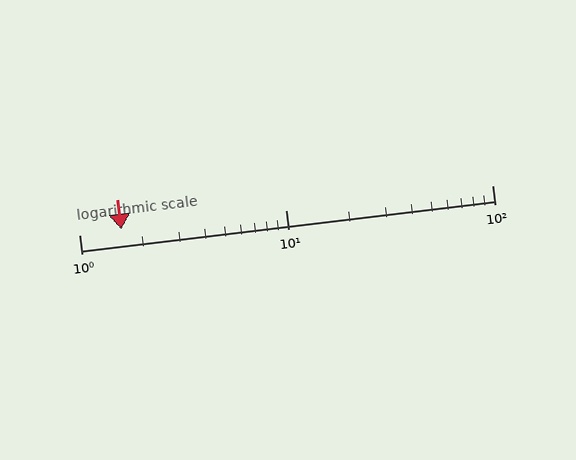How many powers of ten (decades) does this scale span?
The scale spans 2 decades, from 1 to 100.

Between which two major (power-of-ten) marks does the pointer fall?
The pointer is between 1 and 10.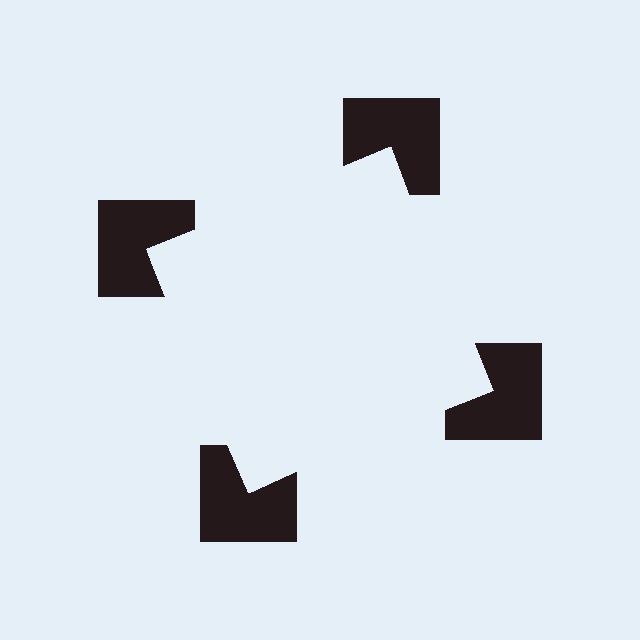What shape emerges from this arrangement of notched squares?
An illusory square — its edges are inferred from the aligned wedge cuts in the notched squares, not physically drawn.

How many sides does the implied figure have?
4 sides.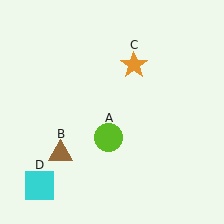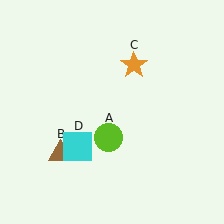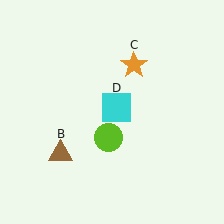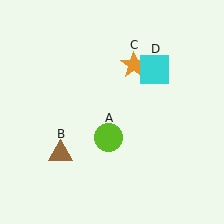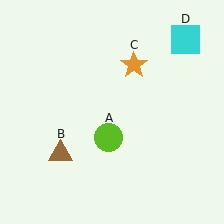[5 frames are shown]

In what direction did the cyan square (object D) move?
The cyan square (object D) moved up and to the right.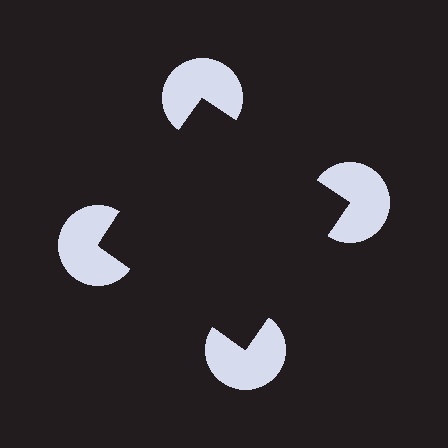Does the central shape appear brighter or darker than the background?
It typically appears slightly darker than the background, even though no actual brightness change is drawn.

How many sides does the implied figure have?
4 sides.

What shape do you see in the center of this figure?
An illusory square — its edges are inferred from the aligned wedge cuts in the pac-man discs, not physically drawn.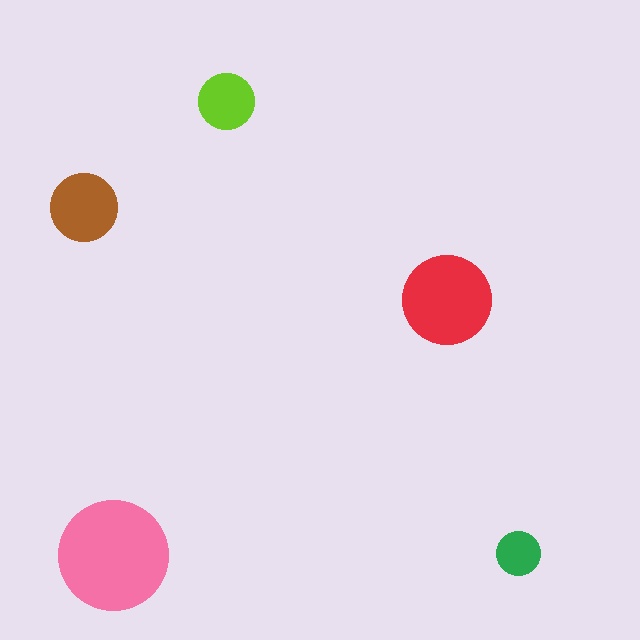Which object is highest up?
The lime circle is topmost.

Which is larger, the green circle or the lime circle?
The lime one.